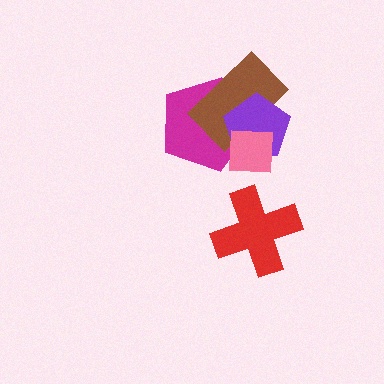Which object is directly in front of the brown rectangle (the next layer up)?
The purple pentagon is directly in front of the brown rectangle.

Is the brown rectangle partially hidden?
Yes, it is partially covered by another shape.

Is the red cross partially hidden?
No, no other shape covers it.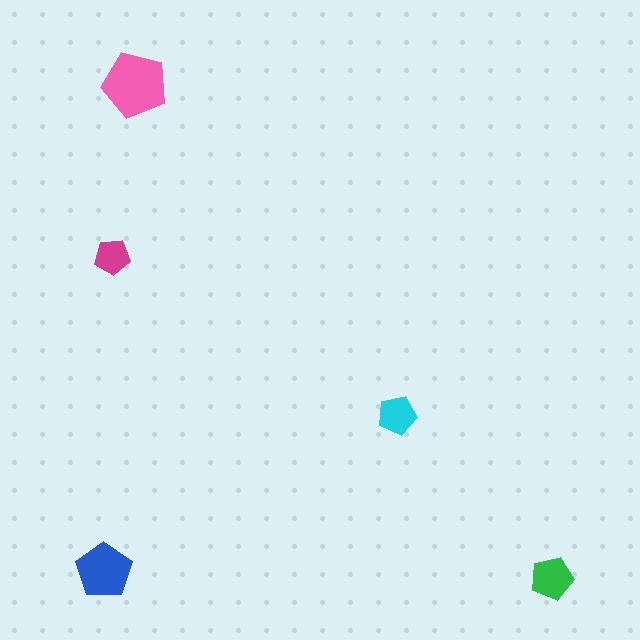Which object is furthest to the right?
The green pentagon is rightmost.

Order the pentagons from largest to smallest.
the pink one, the blue one, the green one, the cyan one, the magenta one.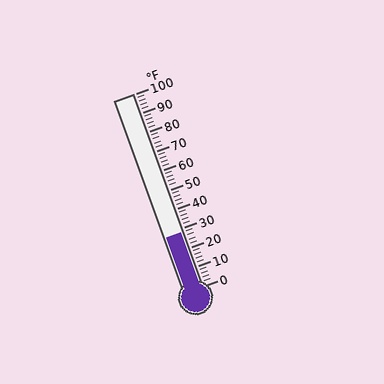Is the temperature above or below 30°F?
The temperature is below 30°F.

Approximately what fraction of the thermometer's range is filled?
The thermometer is filled to approximately 30% of its range.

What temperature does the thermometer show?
The thermometer shows approximately 28°F.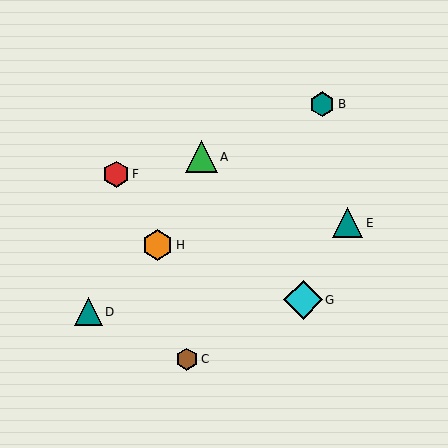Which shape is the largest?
The cyan diamond (labeled G) is the largest.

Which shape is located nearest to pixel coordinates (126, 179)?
The red hexagon (labeled F) at (116, 174) is nearest to that location.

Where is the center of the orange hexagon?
The center of the orange hexagon is at (157, 245).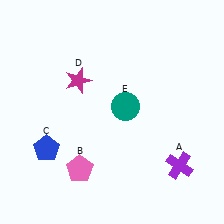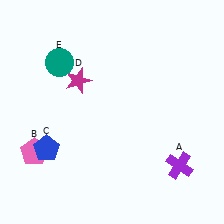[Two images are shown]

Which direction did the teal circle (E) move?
The teal circle (E) moved left.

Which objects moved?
The objects that moved are: the pink pentagon (B), the teal circle (E).